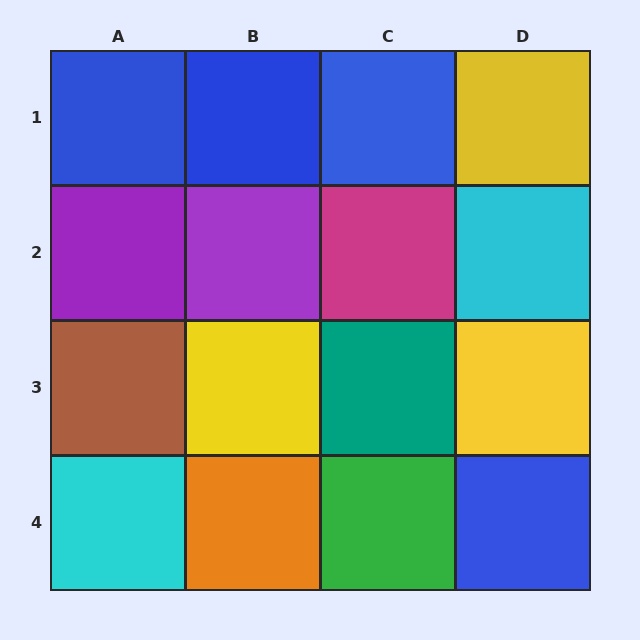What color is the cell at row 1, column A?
Blue.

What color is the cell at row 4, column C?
Green.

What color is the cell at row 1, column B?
Blue.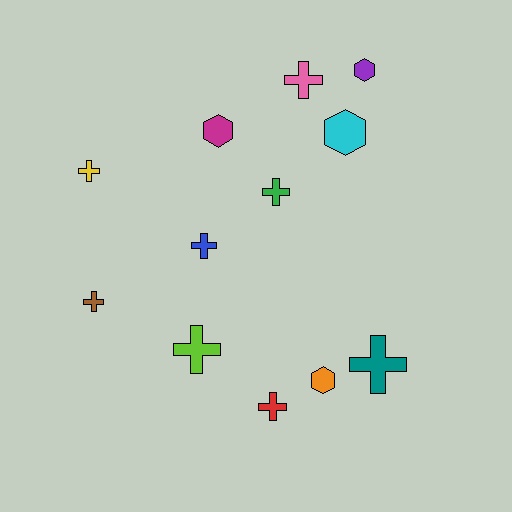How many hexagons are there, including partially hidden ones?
There are 4 hexagons.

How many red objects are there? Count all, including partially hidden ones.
There is 1 red object.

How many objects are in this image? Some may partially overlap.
There are 12 objects.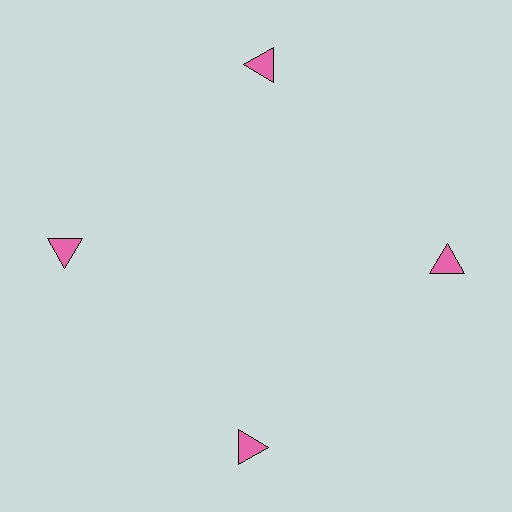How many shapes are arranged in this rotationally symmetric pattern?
There are 4 shapes, arranged in 4 groups of 1.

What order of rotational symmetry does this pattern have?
This pattern has 4-fold rotational symmetry.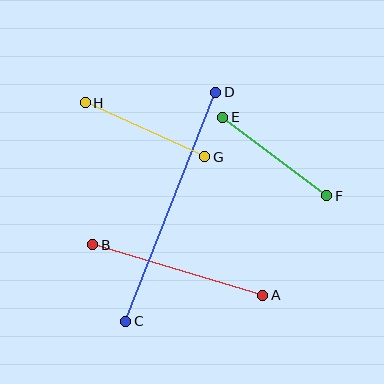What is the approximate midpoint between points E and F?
The midpoint is at approximately (275, 157) pixels.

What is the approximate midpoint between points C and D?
The midpoint is at approximately (171, 207) pixels.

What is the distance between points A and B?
The distance is approximately 177 pixels.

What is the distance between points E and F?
The distance is approximately 130 pixels.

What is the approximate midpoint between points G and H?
The midpoint is at approximately (145, 130) pixels.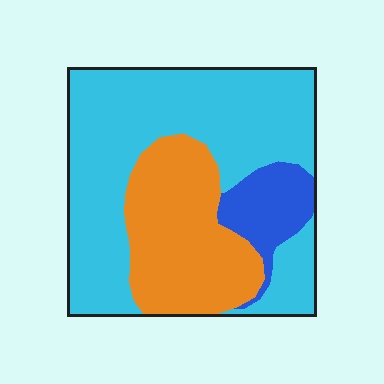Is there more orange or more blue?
Orange.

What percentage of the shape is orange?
Orange covers 29% of the shape.